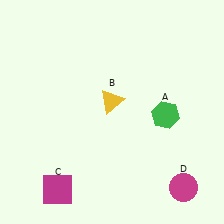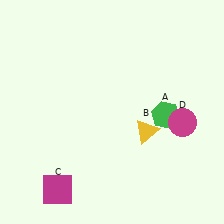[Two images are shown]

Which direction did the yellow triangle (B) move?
The yellow triangle (B) moved right.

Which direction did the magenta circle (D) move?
The magenta circle (D) moved up.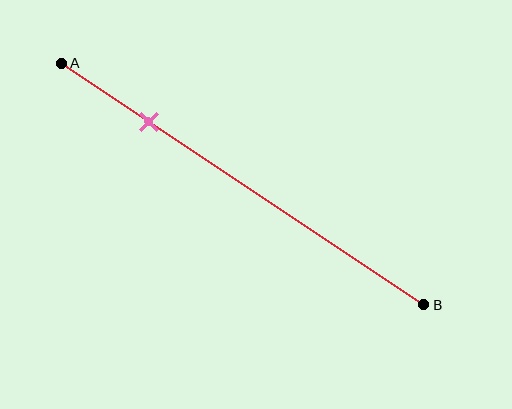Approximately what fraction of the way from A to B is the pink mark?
The pink mark is approximately 25% of the way from A to B.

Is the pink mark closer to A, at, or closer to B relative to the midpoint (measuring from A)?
The pink mark is closer to point A than the midpoint of segment AB.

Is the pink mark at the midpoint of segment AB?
No, the mark is at about 25% from A, not at the 50% midpoint.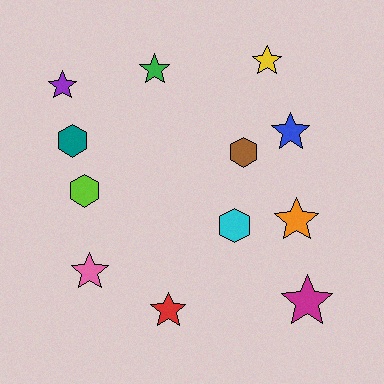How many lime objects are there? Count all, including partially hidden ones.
There is 1 lime object.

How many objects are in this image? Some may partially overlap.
There are 12 objects.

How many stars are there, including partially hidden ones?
There are 8 stars.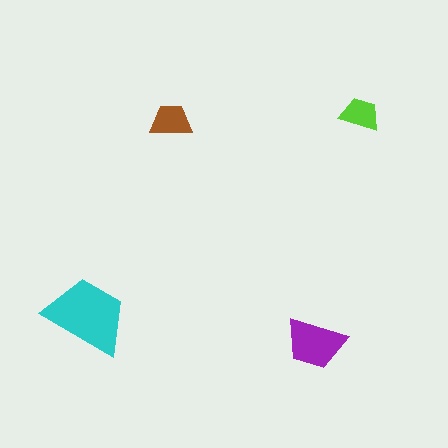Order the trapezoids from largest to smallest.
the cyan one, the purple one, the brown one, the lime one.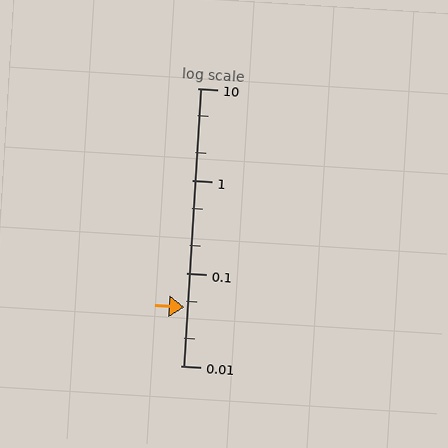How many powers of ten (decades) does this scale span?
The scale spans 3 decades, from 0.01 to 10.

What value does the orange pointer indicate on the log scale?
The pointer indicates approximately 0.043.